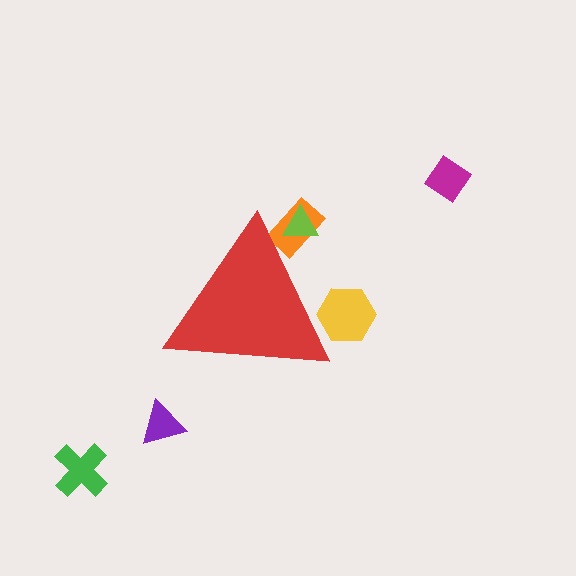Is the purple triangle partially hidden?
No, the purple triangle is fully visible.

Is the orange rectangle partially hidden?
Yes, the orange rectangle is partially hidden behind the red triangle.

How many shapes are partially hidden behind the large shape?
3 shapes are partially hidden.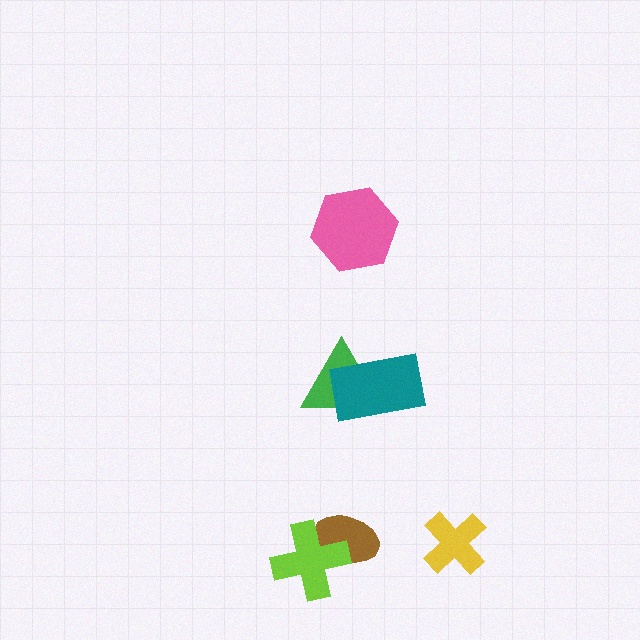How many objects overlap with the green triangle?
1 object overlaps with the green triangle.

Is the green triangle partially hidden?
Yes, it is partially covered by another shape.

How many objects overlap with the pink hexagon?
0 objects overlap with the pink hexagon.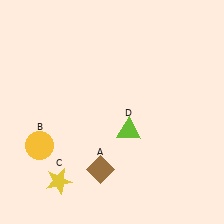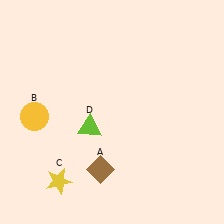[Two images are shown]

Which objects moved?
The objects that moved are: the yellow circle (B), the lime triangle (D).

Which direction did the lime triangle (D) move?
The lime triangle (D) moved left.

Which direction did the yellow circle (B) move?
The yellow circle (B) moved up.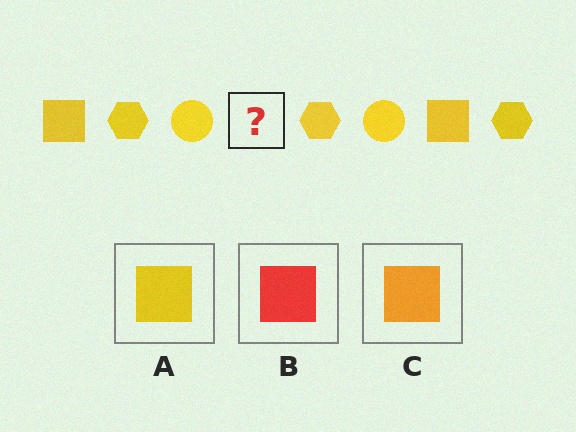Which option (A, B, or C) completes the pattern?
A.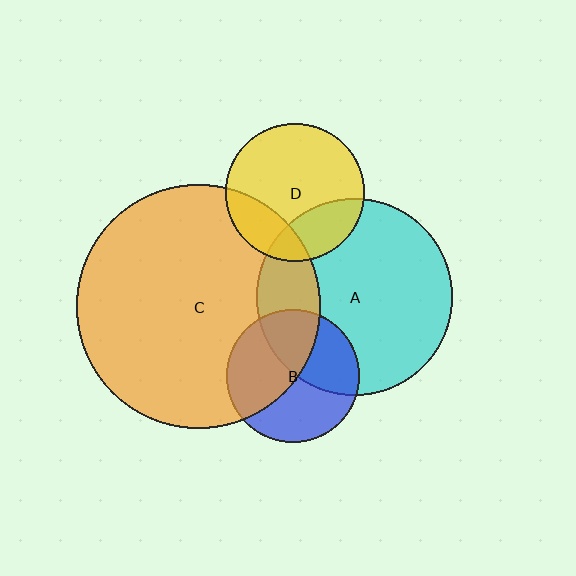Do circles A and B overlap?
Yes.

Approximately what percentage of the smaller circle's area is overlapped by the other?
Approximately 40%.